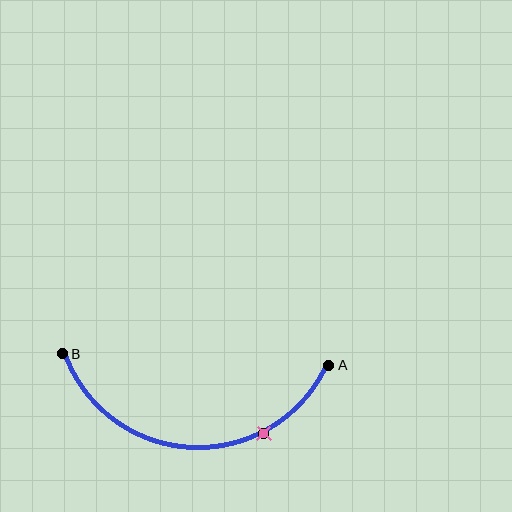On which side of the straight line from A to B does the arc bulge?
The arc bulges below the straight line connecting A and B.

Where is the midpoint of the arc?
The arc midpoint is the point on the curve farthest from the straight line joining A and B. It sits below that line.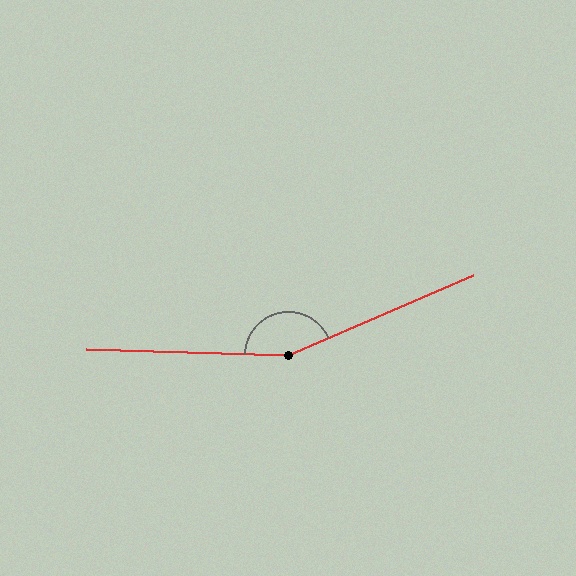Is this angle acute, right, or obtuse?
It is obtuse.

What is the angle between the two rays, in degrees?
Approximately 155 degrees.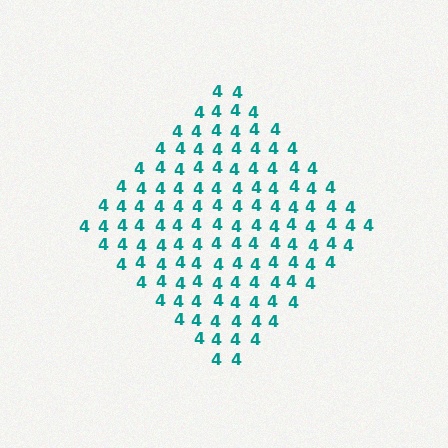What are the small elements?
The small elements are digit 4's.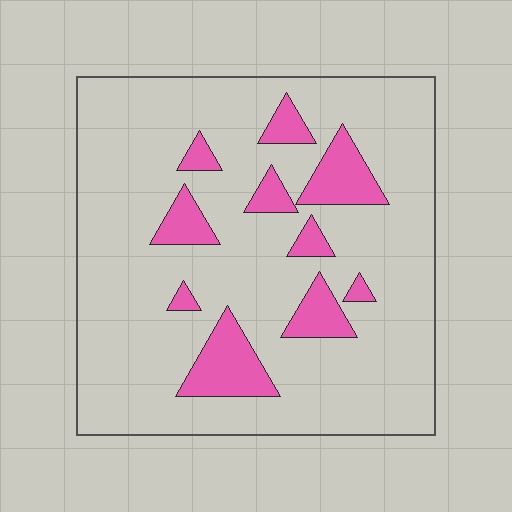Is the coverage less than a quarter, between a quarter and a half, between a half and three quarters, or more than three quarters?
Less than a quarter.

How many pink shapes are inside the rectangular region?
10.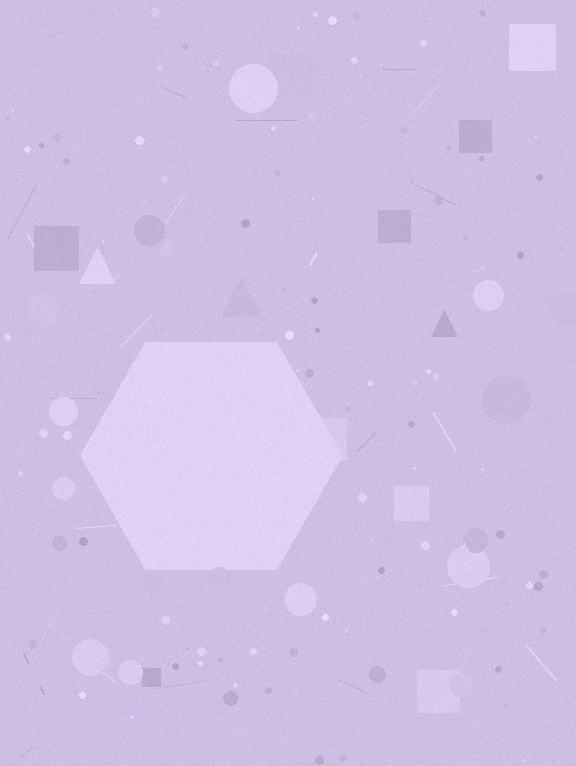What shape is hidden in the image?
A hexagon is hidden in the image.